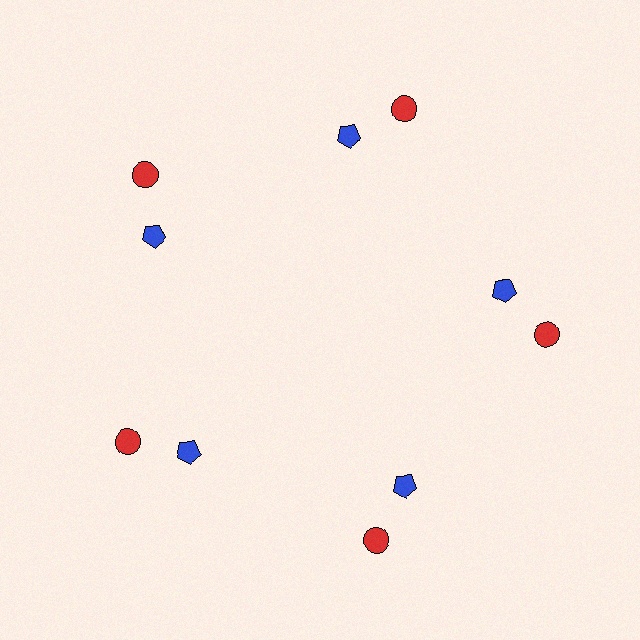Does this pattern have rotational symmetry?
Yes, this pattern has 5-fold rotational symmetry. It looks the same after rotating 72 degrees around the center.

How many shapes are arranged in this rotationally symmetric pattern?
There are 10 shapes, arranged in 5 groups of 2.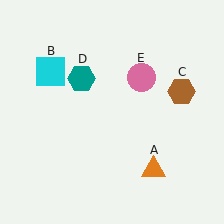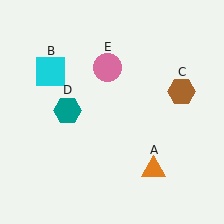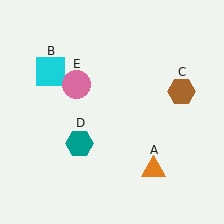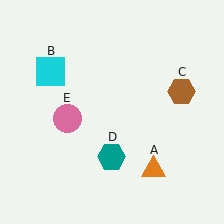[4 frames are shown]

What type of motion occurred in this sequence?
The teal hexagon (object D), pink circle (object E) rotated counterclockwise around the center of the scene.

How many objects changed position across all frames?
2 objects changed position: teal hexagon (object D), pink circle (object E).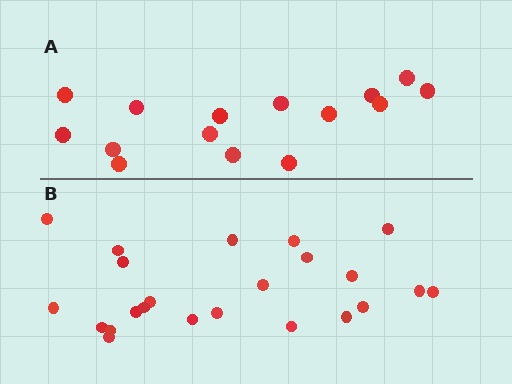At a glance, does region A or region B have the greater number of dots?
Region B (the bottom region) has more dots.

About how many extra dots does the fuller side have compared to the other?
Region B has roughly 8 or so more dots than region A.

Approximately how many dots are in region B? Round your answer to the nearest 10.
About 20 dots. (The exact count is 23, which rounds to 20.)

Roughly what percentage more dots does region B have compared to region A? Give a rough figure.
About 55% more.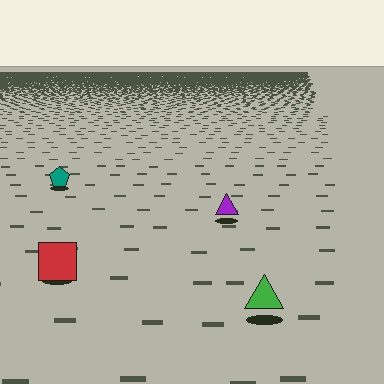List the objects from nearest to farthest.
From nearest to farthest: the green triangle, the red square, the purple triangle, the teal pentagon.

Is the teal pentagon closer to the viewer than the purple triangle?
No. The purple triangle is closer — you can tell from the texture gradient: the ground texture is coarser near it.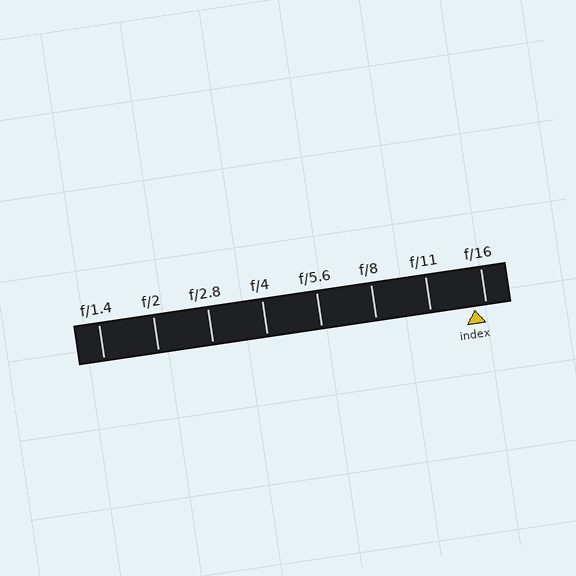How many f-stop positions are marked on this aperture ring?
There are 8 f-stop positions marked.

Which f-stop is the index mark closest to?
The index mark is closest to f/16.